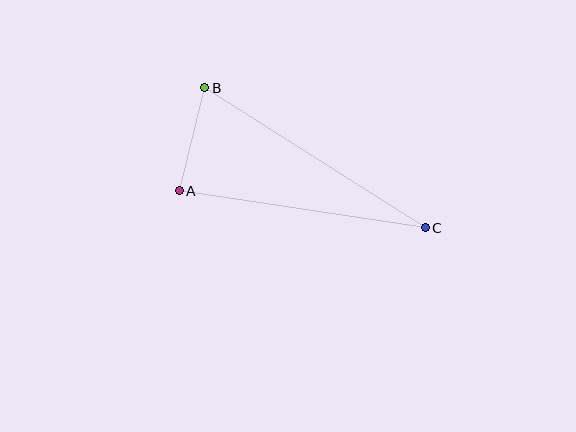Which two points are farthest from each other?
Points B and C are farthest from each other.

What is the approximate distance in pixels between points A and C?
The distance between A and C is approximately 249 pixels.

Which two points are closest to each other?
Points A and B are closest to each other.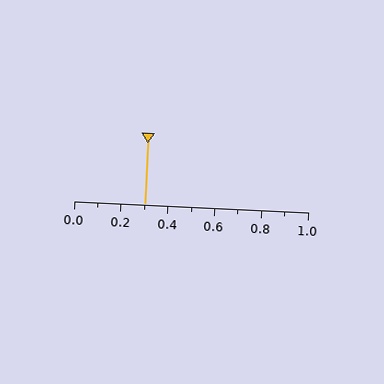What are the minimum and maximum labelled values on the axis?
The axis runs from 0.0 to 1.0.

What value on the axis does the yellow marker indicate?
The marker indicates approximately 0.3.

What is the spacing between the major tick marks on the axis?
The major ticks are spaced 0.2 apart.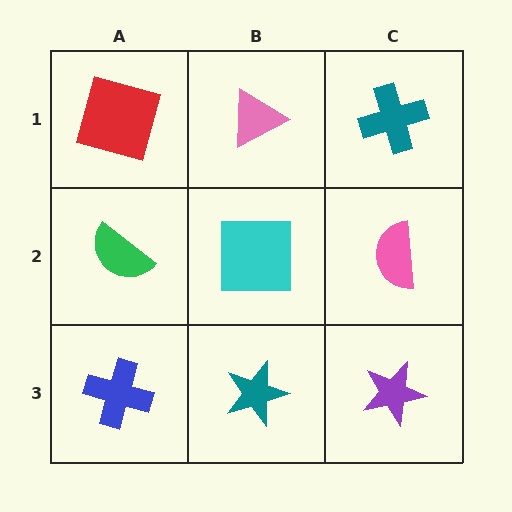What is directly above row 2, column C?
A teal cross.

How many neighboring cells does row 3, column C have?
2.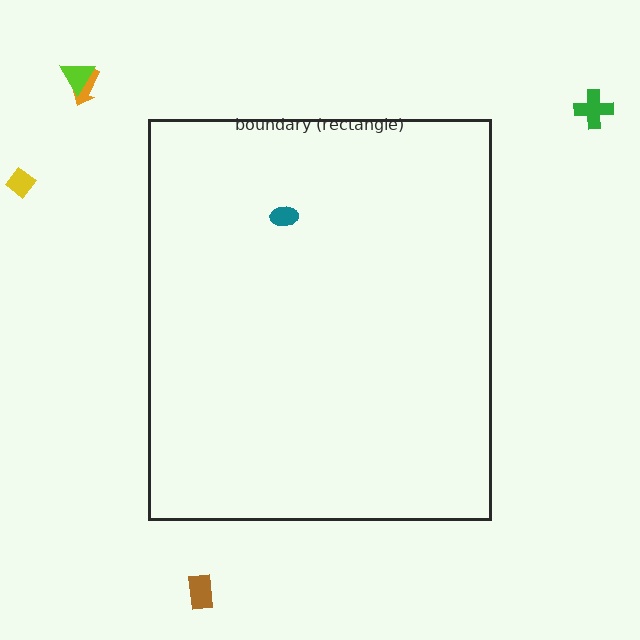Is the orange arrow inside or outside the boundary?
Outside.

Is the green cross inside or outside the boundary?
Outside.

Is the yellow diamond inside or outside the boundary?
Outside.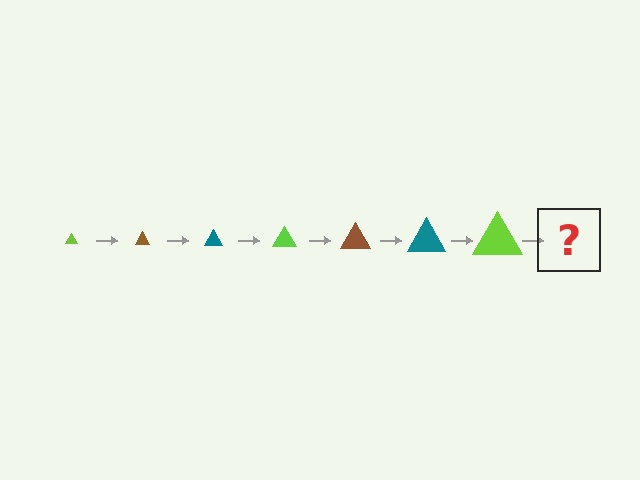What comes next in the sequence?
The next element should be a brown triangle, larger than the previous one.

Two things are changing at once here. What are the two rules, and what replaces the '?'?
The two rules are that the triangle grows larger each step and the color cycles through lime, brown, and teal. The '?' should be a brown triangle, larger than the previous one.